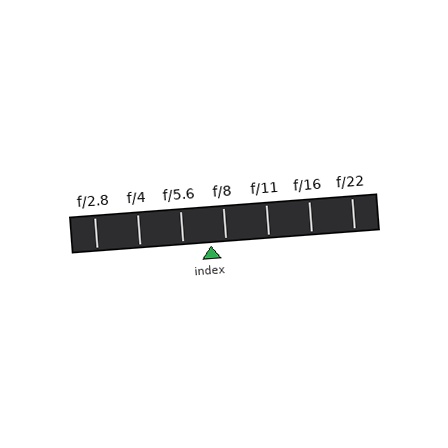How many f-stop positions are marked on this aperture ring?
There are 7 f-stop positions marked.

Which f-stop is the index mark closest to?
The index mark is closest to f/8.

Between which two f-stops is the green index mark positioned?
The index mark is between f/5.6 and f/8.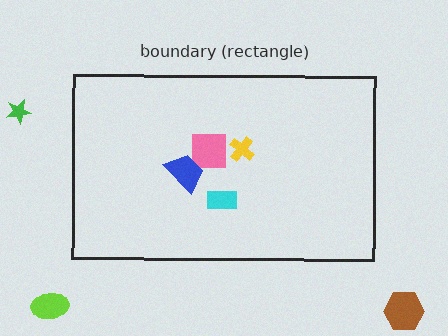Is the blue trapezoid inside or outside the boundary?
Inside.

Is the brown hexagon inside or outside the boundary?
Outside.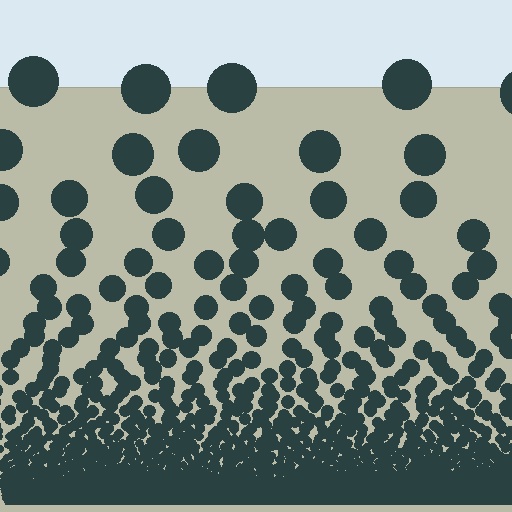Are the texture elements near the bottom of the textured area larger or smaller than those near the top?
Smaller. The gradient is inverted — elements near the bottom are smaller and denser.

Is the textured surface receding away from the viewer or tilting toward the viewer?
The surface appears to tilt toward the viewer. Texture elements get larger and sparser toward the top.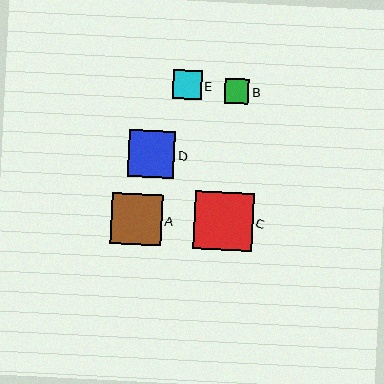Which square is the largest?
Square C is the largest with a size of approximately 58 pixels.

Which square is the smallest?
Square B is the smallest with a size of approximately 24 pixels.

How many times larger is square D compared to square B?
Square D is approximately 1.9 times the size of square B.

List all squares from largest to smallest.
From largest to smallest: C, A, D, E, B.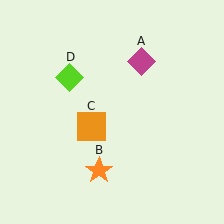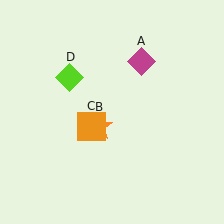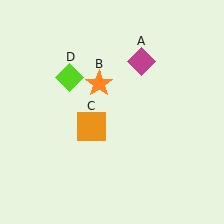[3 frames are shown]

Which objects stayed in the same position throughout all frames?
Magenta diamond (object A) and orange square (object C) and lime diamond (object D) remained stationary.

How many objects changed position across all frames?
1 object changed position: orange star (object B).